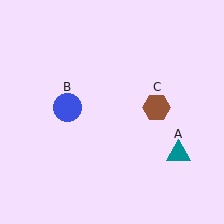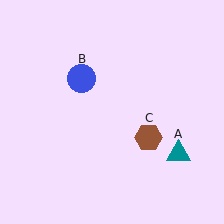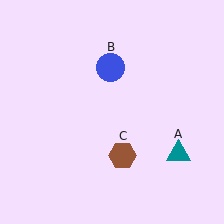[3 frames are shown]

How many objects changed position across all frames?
2 objects changed position: blue circle (object B), brown hexagon (object C).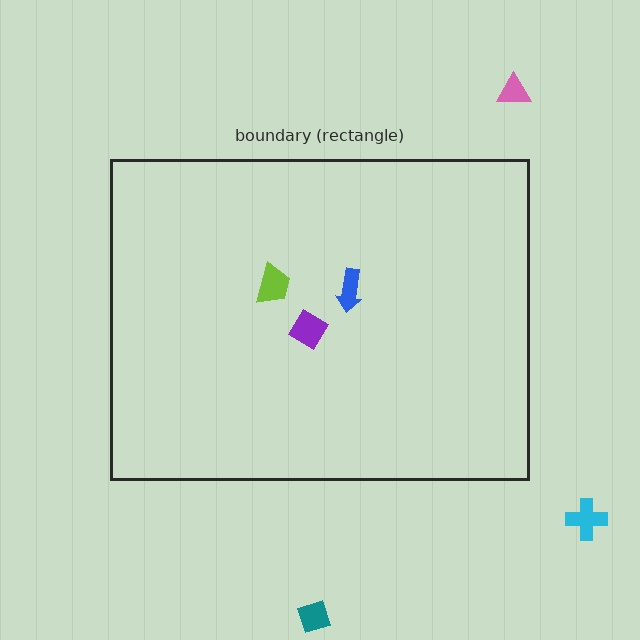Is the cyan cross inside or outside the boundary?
Outside.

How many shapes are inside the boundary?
3 inside, 3 outside.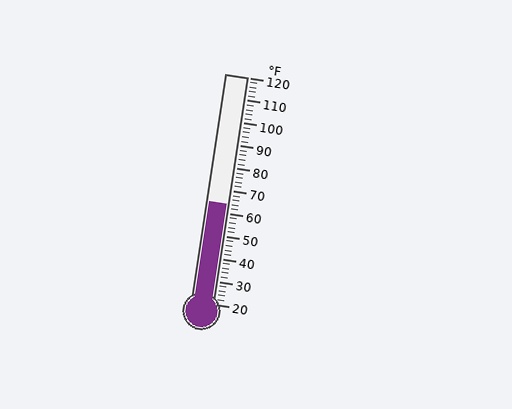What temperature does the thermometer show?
The thermometer shows approximately 64°F.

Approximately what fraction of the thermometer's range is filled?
The thermometer is filled to approximately 45% of its range.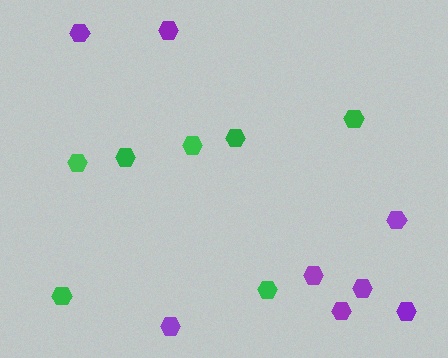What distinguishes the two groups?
There are 2 groups: one group of green hexagons (7) and one group of purple hexagons (8).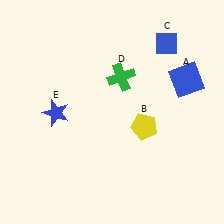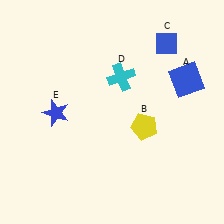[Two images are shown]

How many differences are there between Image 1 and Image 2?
There is 1 difference between the two images.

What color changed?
The cross (D) changed from green in Image 1 to cyan in Image 2.